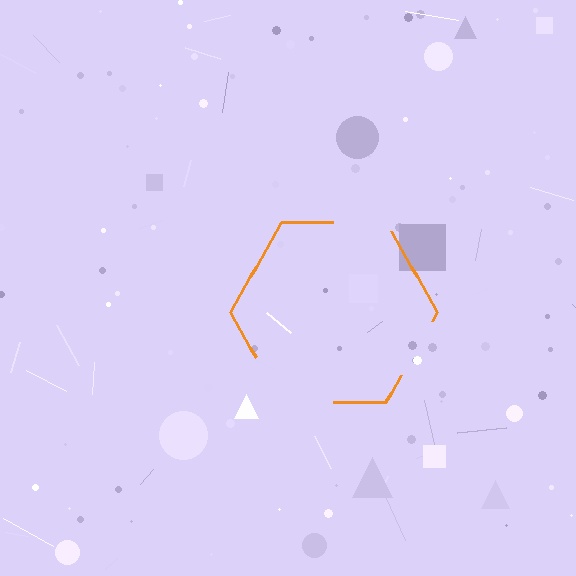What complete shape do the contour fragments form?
The contour fragments form a hexagon.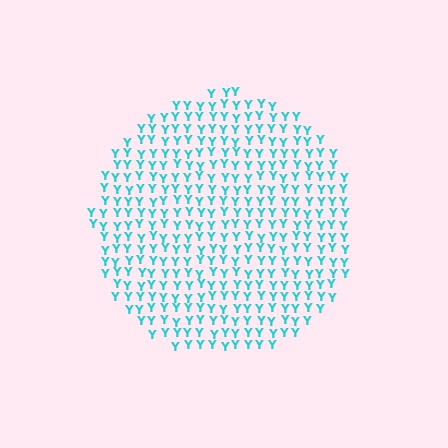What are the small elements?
The small elements are letter Y's.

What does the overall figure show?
The overall figure shows a circle.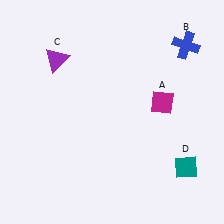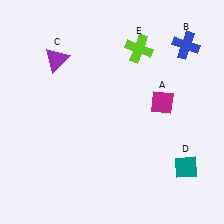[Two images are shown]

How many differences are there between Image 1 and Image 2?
There is 1 difference between the two images.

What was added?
A lime cross (E) was added in Image 2.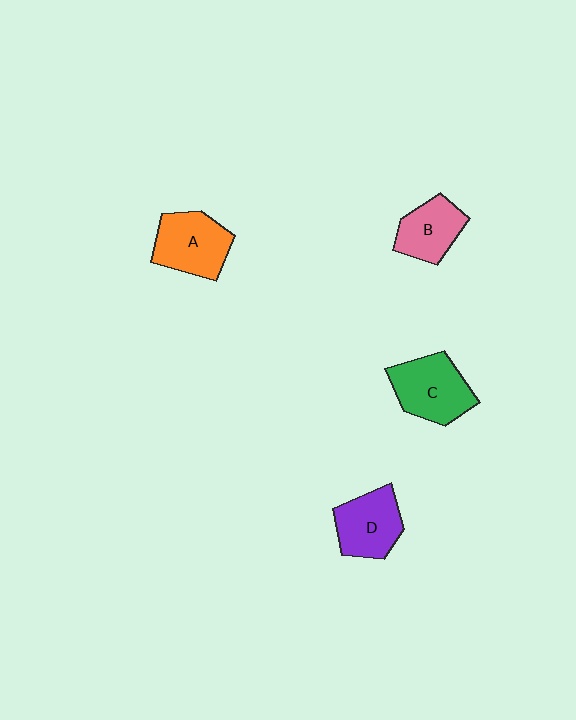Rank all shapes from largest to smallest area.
From largest to smallest: C (green), A (orange), D (purple), B (pink).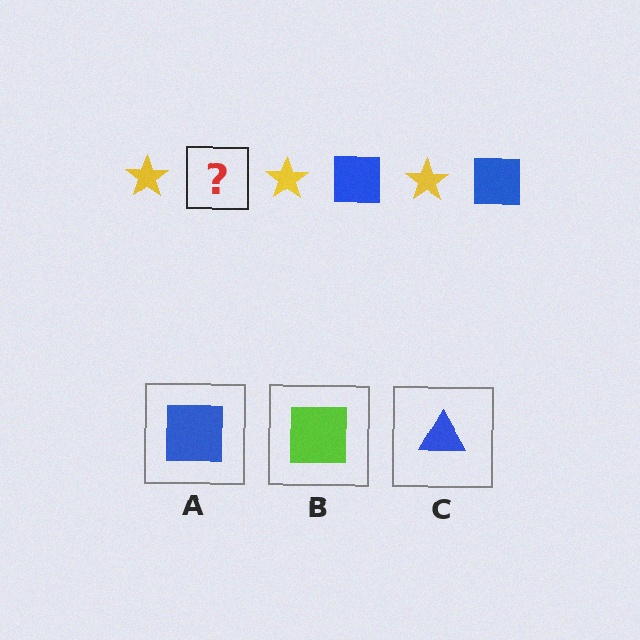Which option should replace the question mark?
Option A.